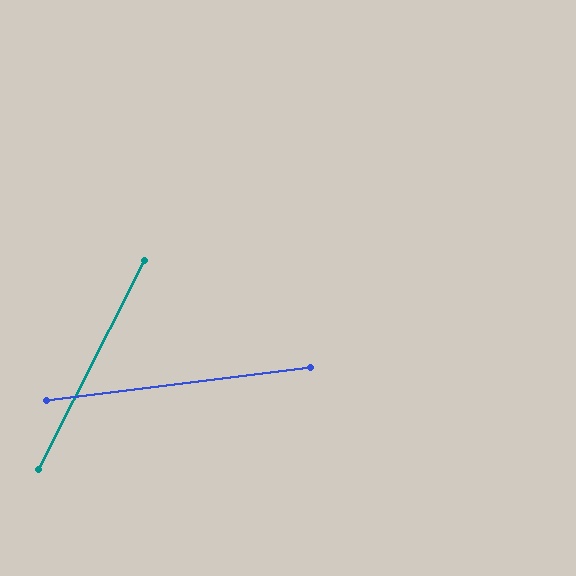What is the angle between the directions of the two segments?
Approximately 56 degrees.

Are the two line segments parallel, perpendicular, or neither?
Neither parallel nor perpendicular — they differ by about 56°.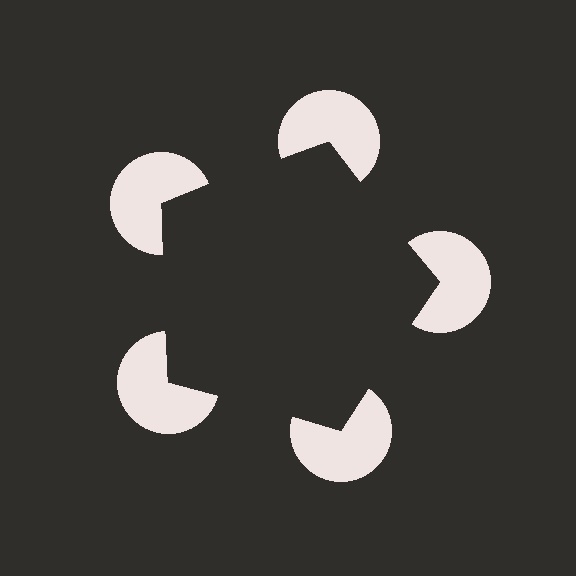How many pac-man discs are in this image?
There are 5 — one at each vertex of the illusory pentagon.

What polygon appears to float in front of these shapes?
An illusory pentagon — its edges are inferred from the aligned wedge cuts in the pac-man discs, not physically drawn.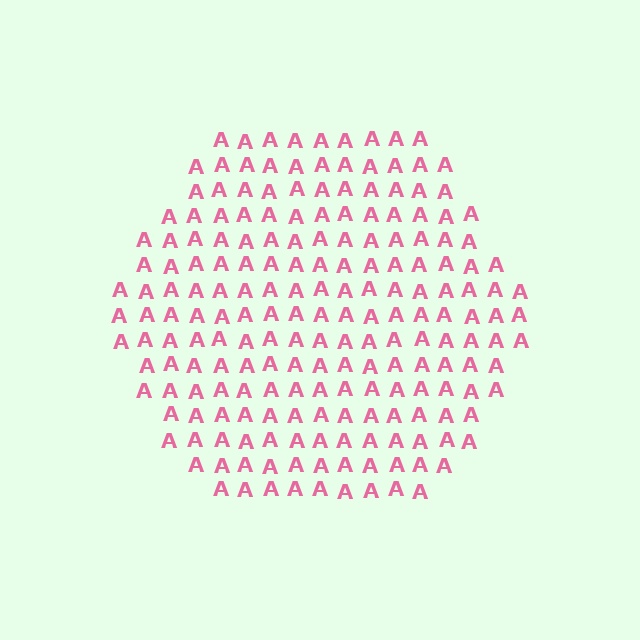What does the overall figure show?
The overall figure shows a hexagon.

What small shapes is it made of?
It is made of small letter A's.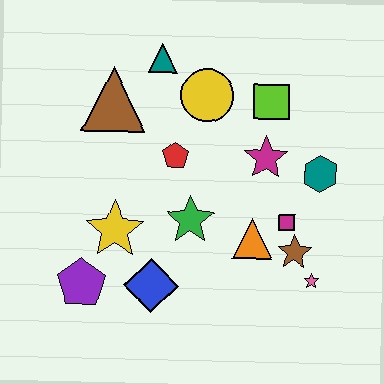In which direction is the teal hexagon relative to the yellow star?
The teal hexagon is to the right of the yellow star.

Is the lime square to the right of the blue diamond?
Yes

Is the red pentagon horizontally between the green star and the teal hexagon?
No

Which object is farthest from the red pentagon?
The pink star is farthest from the red pentagon.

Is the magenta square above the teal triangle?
No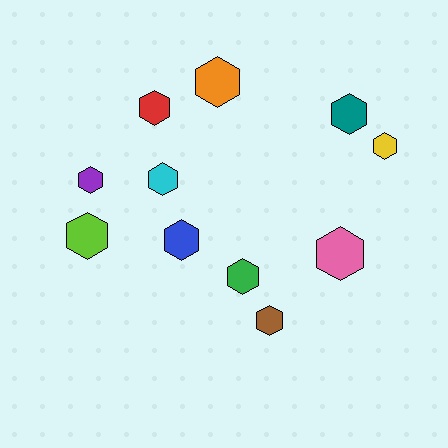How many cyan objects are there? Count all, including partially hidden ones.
There is 1 cyan object.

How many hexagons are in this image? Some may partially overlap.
There are 11 hexagons.